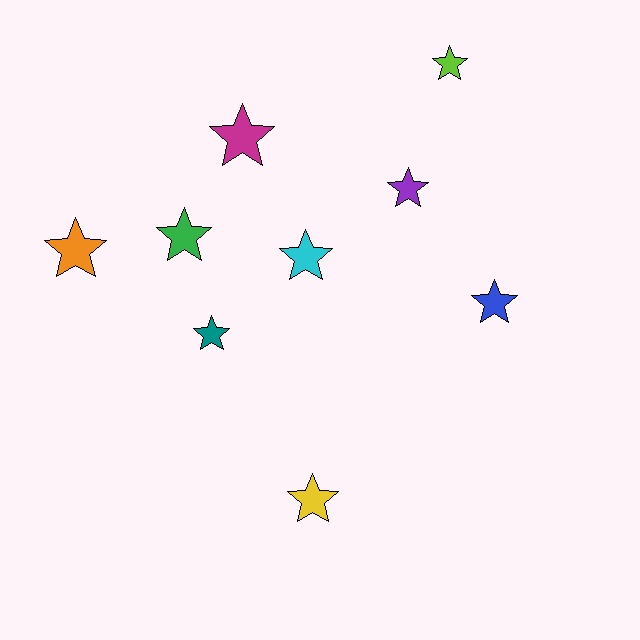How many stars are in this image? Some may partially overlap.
There are 9 stars.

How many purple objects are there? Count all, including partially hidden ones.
There is 1 purple object.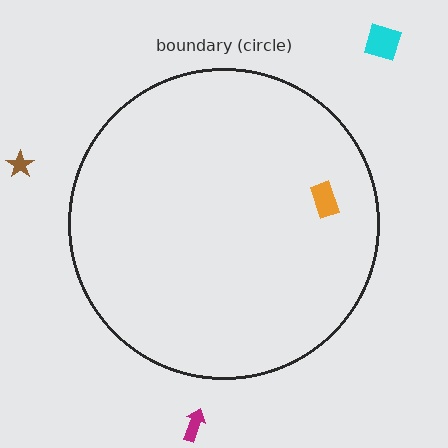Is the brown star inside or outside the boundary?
Outside.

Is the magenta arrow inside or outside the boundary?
Outside.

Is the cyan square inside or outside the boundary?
Outside.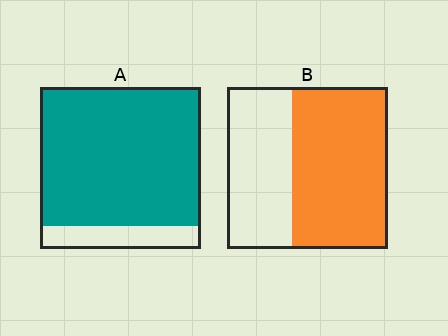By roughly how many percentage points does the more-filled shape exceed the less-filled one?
By roughly 25 percentage points (A over B).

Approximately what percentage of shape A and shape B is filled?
A is approximately 85% and B is approximately 60%.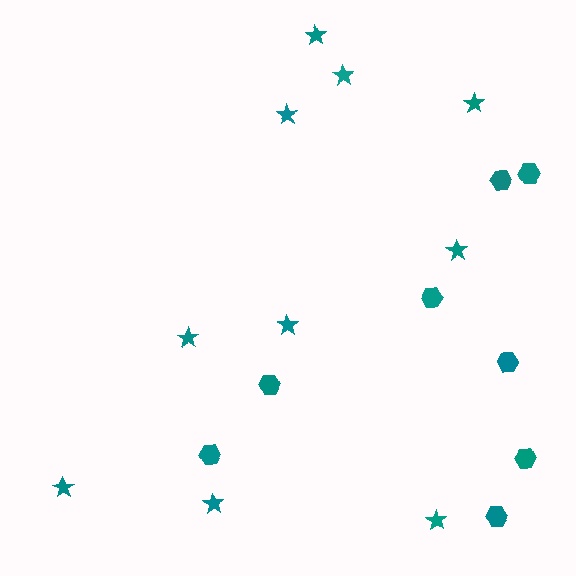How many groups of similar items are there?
There are 2 groups: one group of hexagons (8) and one group of stars (10).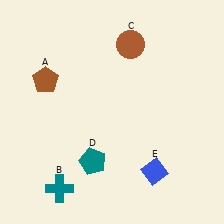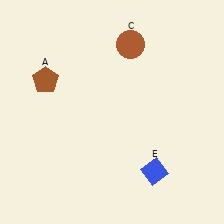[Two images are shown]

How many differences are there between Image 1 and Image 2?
There are 2 differences between the two images.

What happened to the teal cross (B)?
The teal cross (B) was removed in Image 2. It was in the bottom-left area of Image 1.